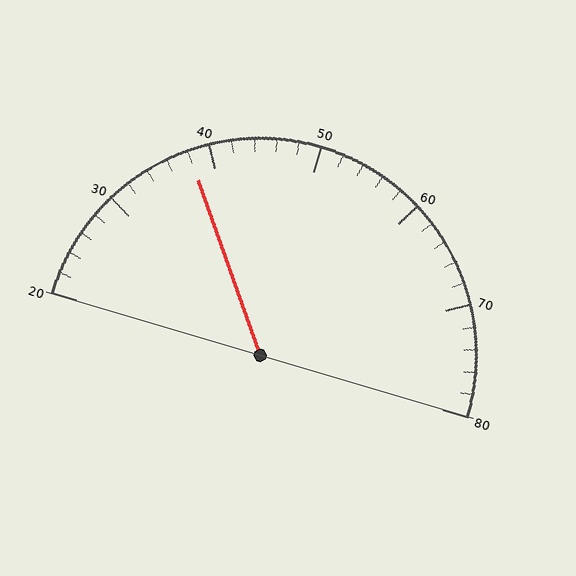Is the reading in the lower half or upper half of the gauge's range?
The reading is in the lower half of the range (20 to 80).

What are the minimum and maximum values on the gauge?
The gauge ranges from 20 to 80.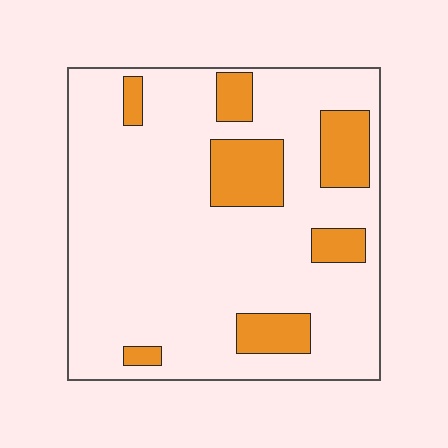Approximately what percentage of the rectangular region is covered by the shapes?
Approximately 20%.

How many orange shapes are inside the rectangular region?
7.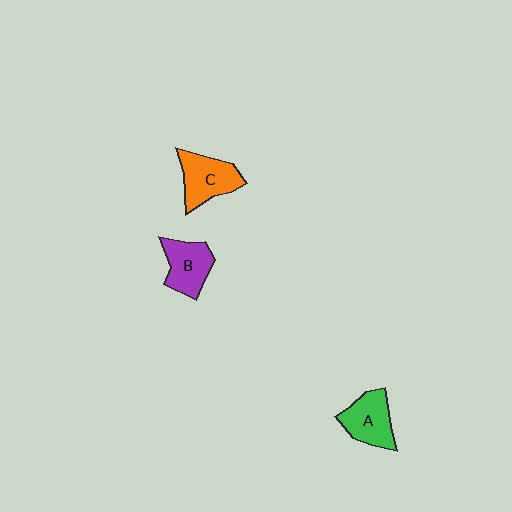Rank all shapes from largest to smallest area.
From largest to smallest: C (orange), A (green), B (purple).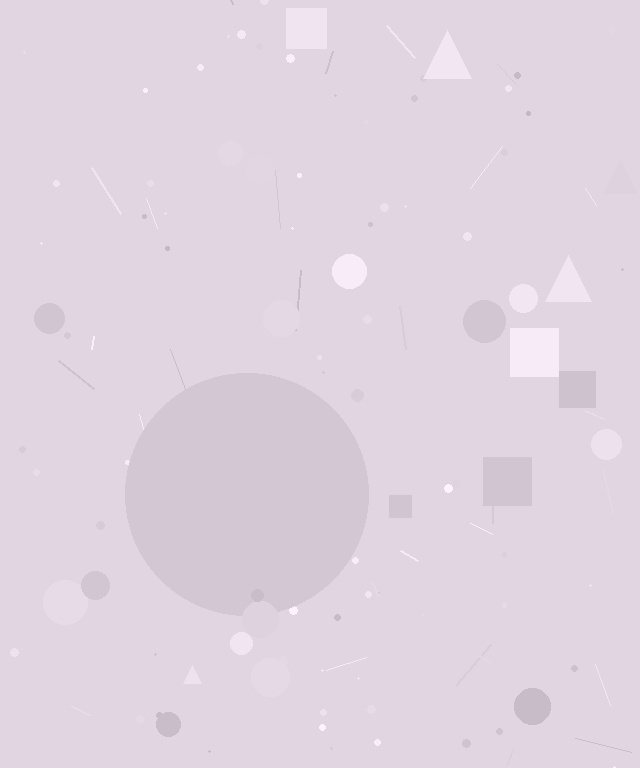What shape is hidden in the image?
A circle is hidden in the image.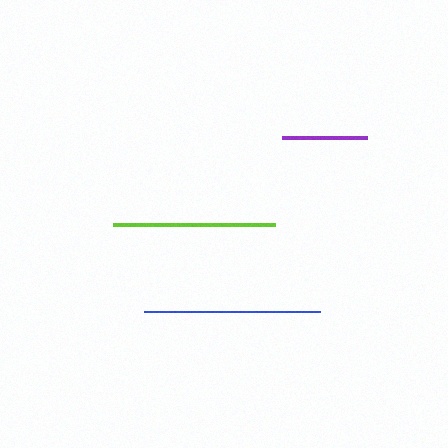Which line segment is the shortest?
The purple line is the shortest at approximately 84 pixels.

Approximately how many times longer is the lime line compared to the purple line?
The lime line is approximately 1.9 times the length of the purple line.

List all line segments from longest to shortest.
From longest to shortest: blue, lime, purple.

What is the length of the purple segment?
The purple segment is approximately 84 pixels long.